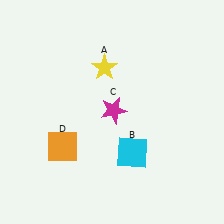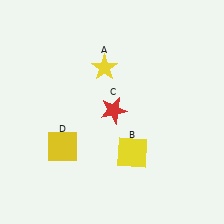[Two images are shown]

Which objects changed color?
B changed from cyan to yellow. C changed from magenta to red. D changed from orange to yellow.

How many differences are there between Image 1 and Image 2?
There are 3 differences between the two images.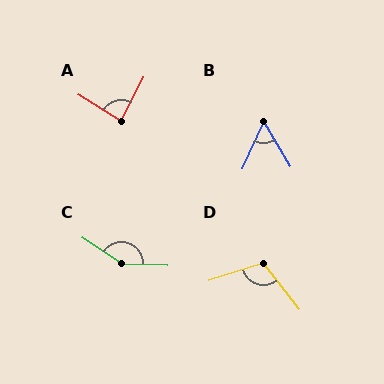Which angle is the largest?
C, at approximately 148 degrees.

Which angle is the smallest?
B, at approximately 56 degrees.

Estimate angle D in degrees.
Approximately 110 degrees.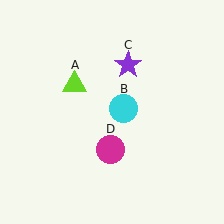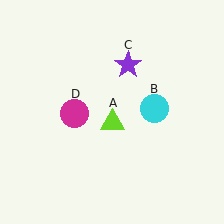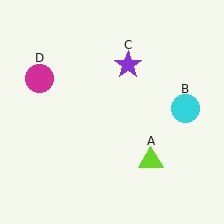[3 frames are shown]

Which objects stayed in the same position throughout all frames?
Purple star (object C) remained stationary.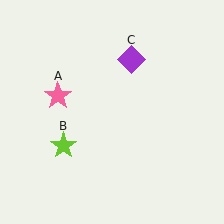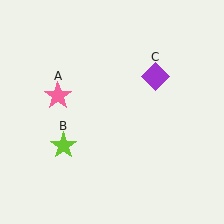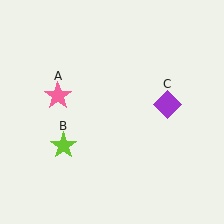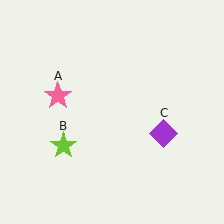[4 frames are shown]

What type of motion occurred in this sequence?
The purple diamond (object C) rotated clockwise around the center of the scene.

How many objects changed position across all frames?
1 object changed position: purple diamond (object C).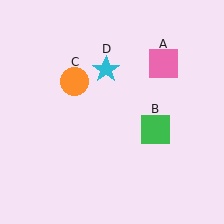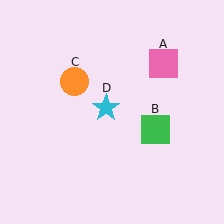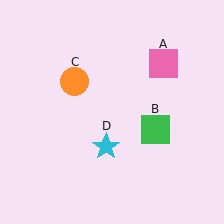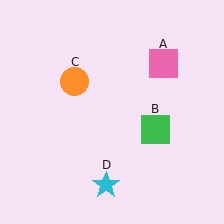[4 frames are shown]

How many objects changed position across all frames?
1 object changed position: cyan star (object D).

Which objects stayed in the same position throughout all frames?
Pink square (object A) and green square (object B) and orange circle (object C) remained stationary.